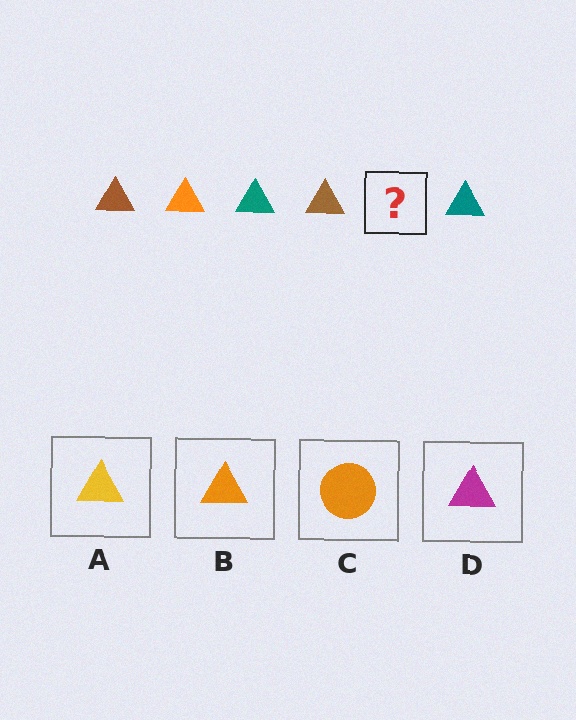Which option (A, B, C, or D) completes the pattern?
B.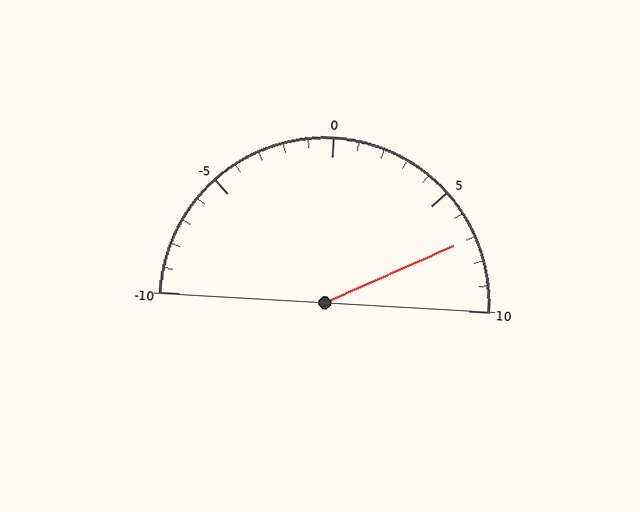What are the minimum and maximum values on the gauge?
The gauge ranges from -10 to 10.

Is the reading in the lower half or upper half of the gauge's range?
The reading is in the upper half of the range (-10 to 10).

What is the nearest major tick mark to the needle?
The nearest major tick mark is 5.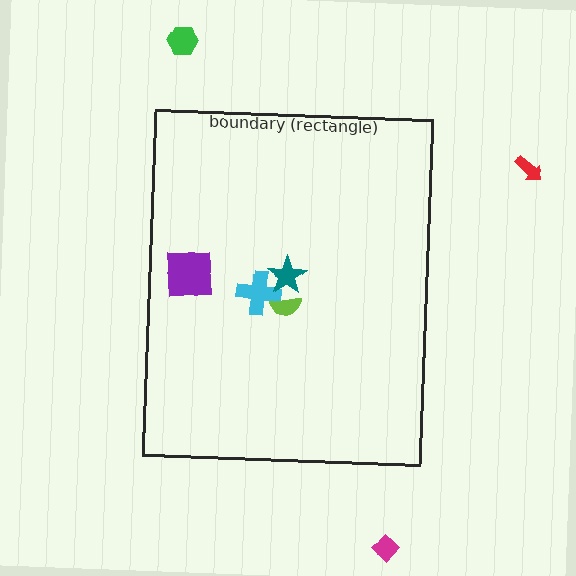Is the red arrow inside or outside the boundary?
Outside.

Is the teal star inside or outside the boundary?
Inside.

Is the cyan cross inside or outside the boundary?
Inside.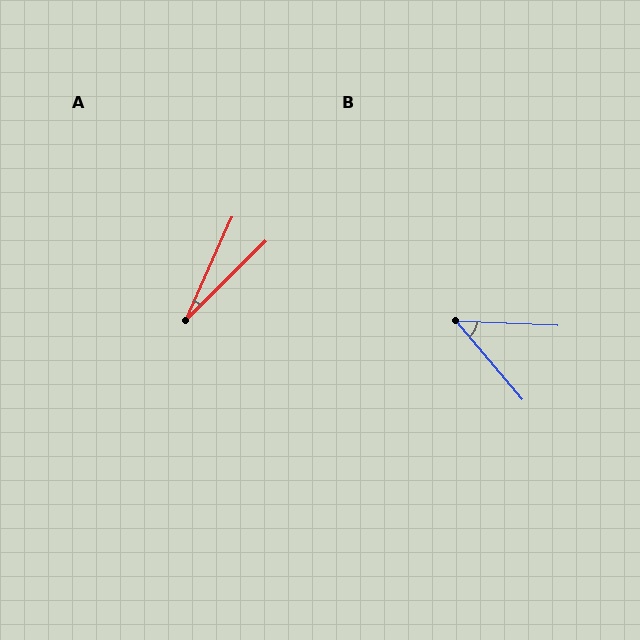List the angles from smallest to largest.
A (21°), B (47°).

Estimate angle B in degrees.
Approximately 47 degrees.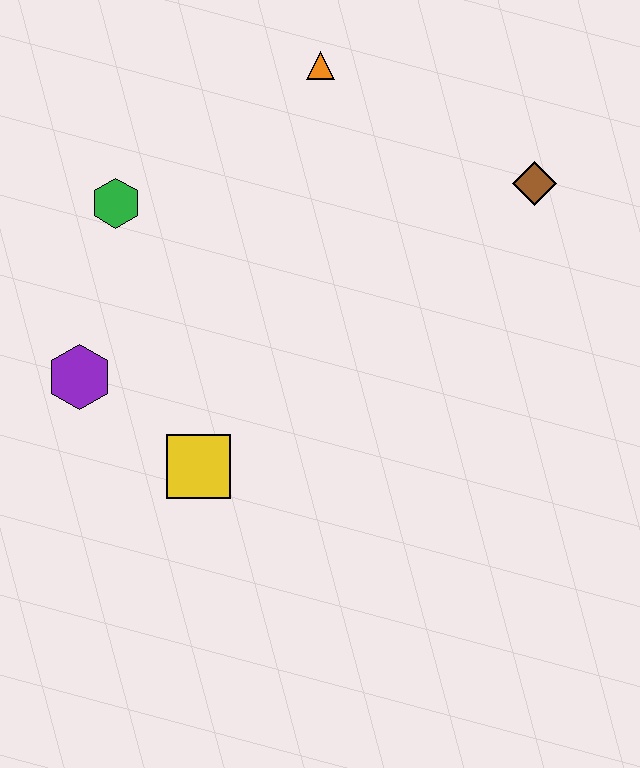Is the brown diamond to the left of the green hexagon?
No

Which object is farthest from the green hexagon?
The brown diamond is farthest from the green hexagon.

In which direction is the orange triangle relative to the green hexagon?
The orange triangle is to the right of the green hexagon.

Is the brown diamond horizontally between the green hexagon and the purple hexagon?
No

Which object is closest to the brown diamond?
The orange triangle is closest to the brown diamond.